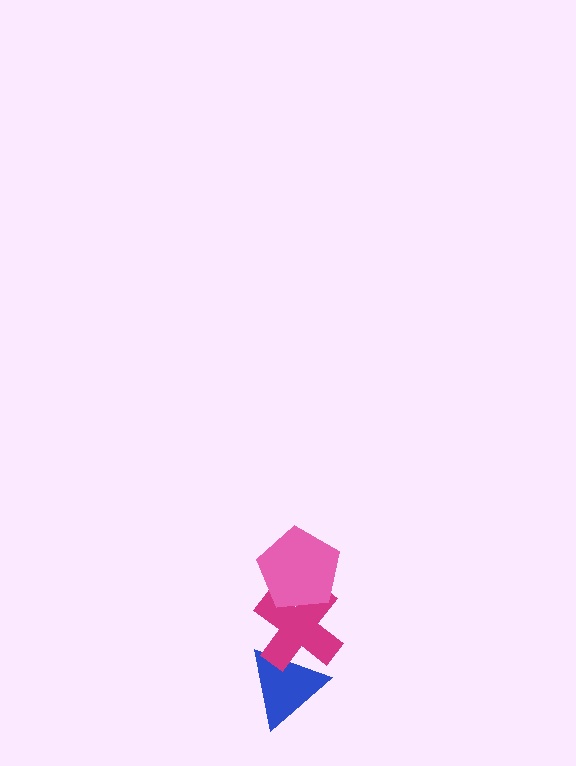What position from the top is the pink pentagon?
The pink pentagon is 1st from the top.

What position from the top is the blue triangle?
The blue triangle is 3rd from the top.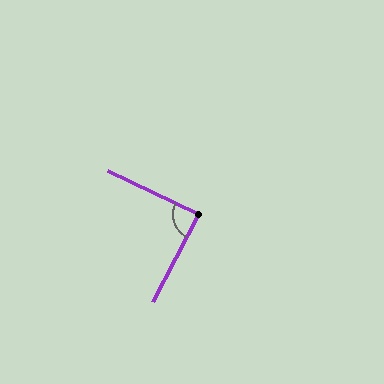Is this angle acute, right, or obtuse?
It is approximately a right angle.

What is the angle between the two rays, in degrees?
Approximately 88 degrees.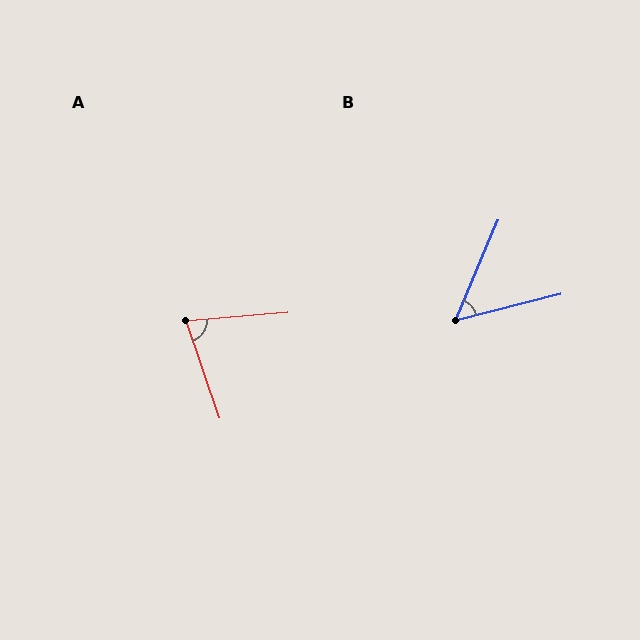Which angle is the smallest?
B, at approximately 53 degrees.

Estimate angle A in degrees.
Approximately 76 degrees.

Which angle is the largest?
A, at approximately 76 degrees.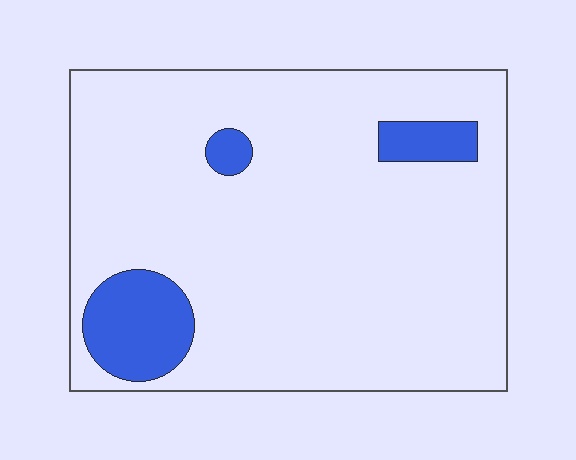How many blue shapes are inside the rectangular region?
3.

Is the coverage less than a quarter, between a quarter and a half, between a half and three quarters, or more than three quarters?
Less than a quarter.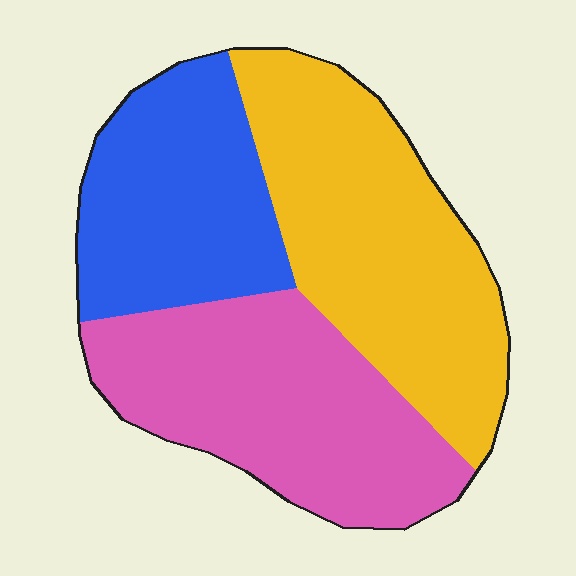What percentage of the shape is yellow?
Yellow covers 38% of the shape.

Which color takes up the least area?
Blue, at roughly 25%.